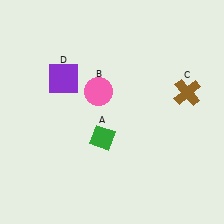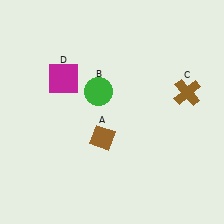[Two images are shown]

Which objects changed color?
A changed from green to brown. B changed from pink to green. D changed from purple to magenta.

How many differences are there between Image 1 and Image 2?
There are 3 differences between the two images.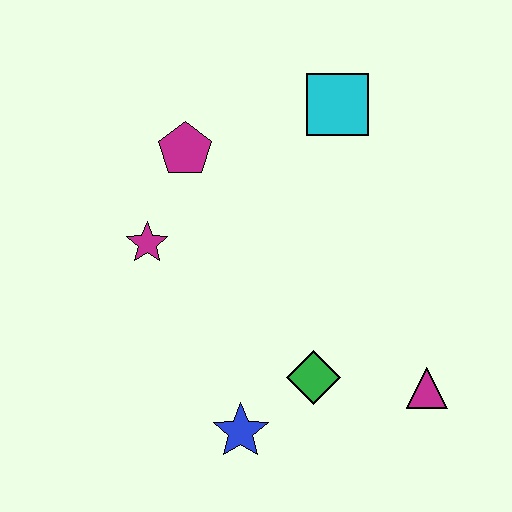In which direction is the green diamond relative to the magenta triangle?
The green diamond is to the left of the magenta triangle.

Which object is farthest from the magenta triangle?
The magenta pentagon is farthest from the magenta triangle.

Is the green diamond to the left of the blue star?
No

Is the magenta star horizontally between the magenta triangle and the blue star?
No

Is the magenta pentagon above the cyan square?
No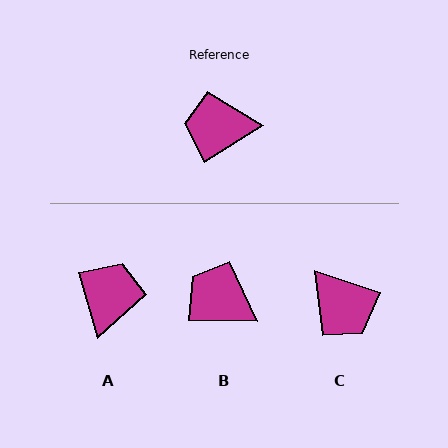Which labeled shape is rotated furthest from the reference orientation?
C, about 129 degrees away.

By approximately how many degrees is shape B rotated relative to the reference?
Approximately 32 degrees clockwise.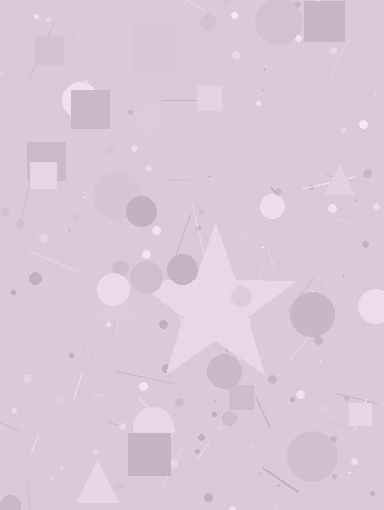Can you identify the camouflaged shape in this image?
The camouflaged shape is a star.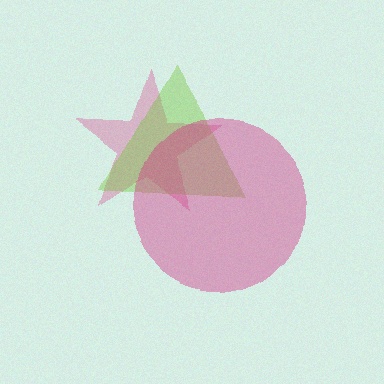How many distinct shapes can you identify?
There are 3 distinct shapes: a pink star, a lime triangle, a magenta circle.